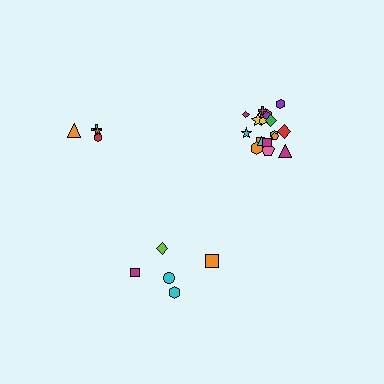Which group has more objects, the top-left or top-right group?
The top-right group.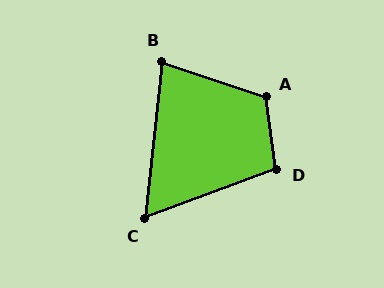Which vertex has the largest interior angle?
A, at approximately 116 degrees.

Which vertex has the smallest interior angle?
C, at approximately 64 degrees.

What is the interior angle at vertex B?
Approximately 77 degrees (acute).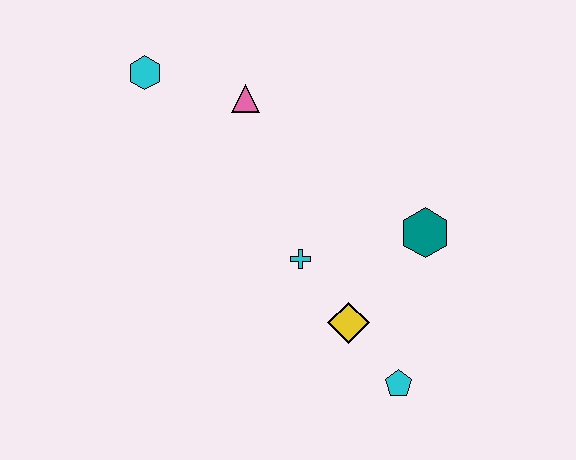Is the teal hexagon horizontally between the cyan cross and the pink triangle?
No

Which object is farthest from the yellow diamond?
The cyan hexagon is farthest from the yellow diamond.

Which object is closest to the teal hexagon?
The yellow diamond is closest to the teal hexagon.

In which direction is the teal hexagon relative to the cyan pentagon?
The teal hexagon is above the cyan pentagon.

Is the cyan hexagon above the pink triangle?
Yes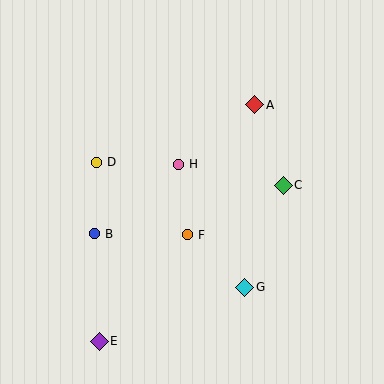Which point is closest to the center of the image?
Point H at (178, 164) is closest to the center.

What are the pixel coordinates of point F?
Point F is at (187, 235).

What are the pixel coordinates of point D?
Point D is at (96, 162).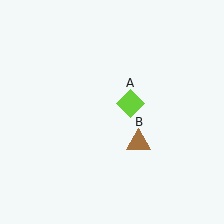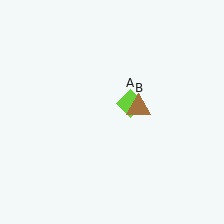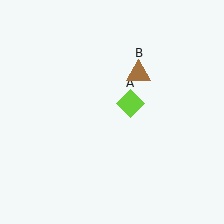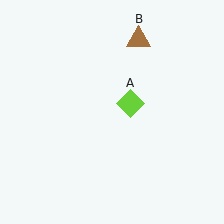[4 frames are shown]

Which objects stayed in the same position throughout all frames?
Lime diamond (object A) remained stationary.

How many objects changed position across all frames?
1 object changed position: brown triangle (object B).